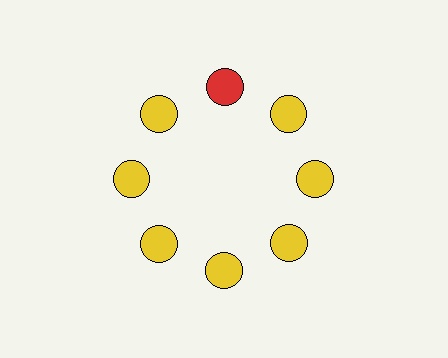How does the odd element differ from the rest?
It has a different color: red instead of yellow.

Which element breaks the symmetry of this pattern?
The red circle at roughly the 12 o'clock position breaks the symmetry. All other shapes are yellow circles.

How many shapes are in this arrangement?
There are 8 shapes arranged in a ring pattern.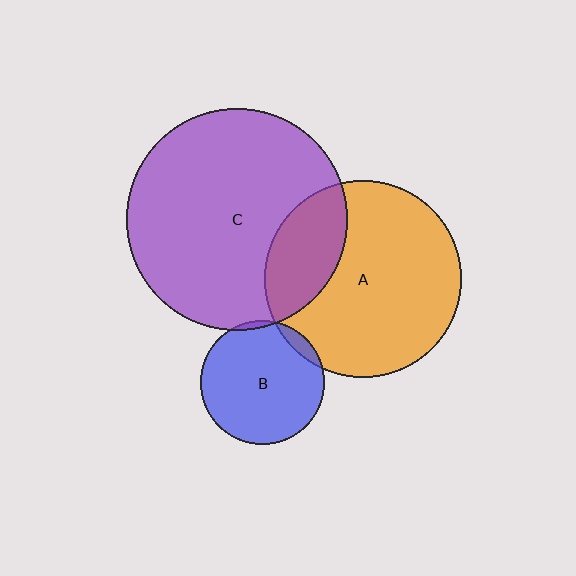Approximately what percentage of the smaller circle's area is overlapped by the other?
Approximately 5%.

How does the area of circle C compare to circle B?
Approximately 3.2 times.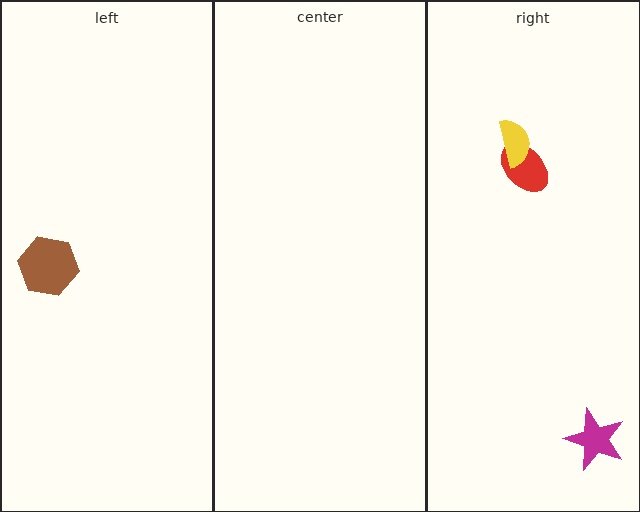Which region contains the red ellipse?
The right region.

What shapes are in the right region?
The magenta star, the red ellipse, the yellow semicircle.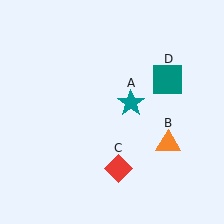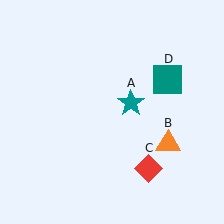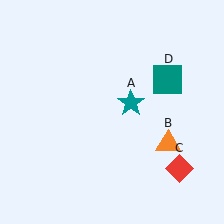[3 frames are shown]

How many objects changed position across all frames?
1 object changed position: red diamond (object C).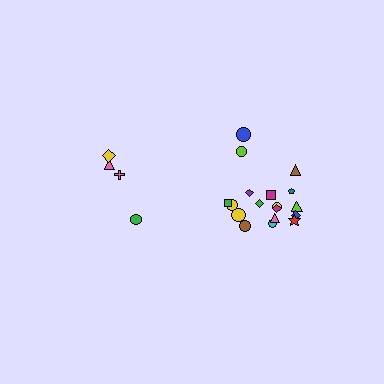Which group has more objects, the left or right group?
The right group.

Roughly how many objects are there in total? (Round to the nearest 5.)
Roughly 20 objects in total.